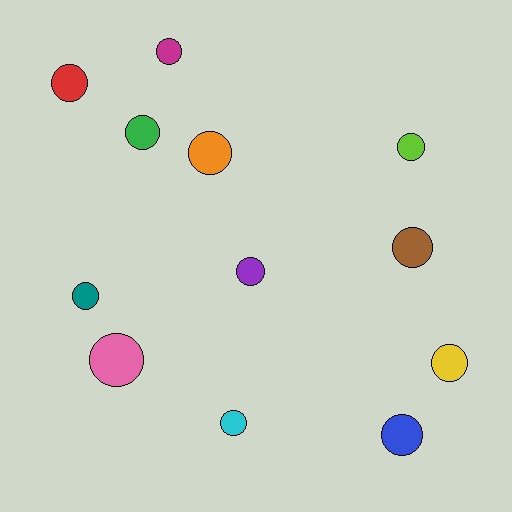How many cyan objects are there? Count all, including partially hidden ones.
There is 1 cyan object.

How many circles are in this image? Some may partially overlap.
There are 12 circles.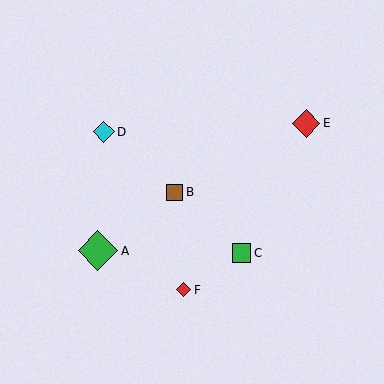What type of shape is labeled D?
Shape D is a cyan diamond.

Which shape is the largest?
The green diamond (labeled A) is the largest.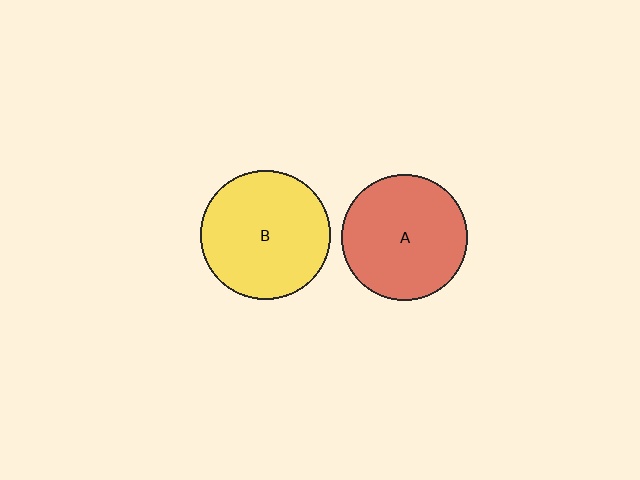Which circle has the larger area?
Circle B (yellow).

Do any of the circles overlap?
No, none of the circles overlap.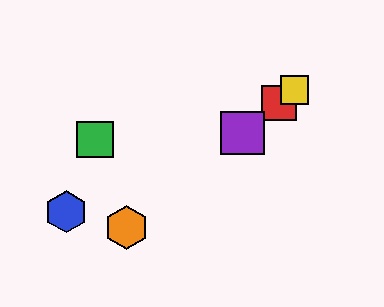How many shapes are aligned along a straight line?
4 shapes (the red square, the yellow square, the purple square, the orange hexagon) are aligned along a straight line.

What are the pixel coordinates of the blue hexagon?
The blue hexagon is at (66, 212).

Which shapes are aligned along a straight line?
The red square, the yellow square, the purple square, the orange hexagon are aligned along a straight line.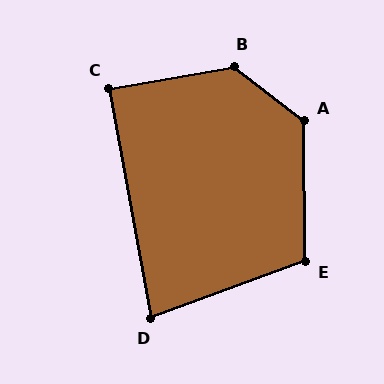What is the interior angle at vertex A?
Approximately 129 degrees (obtuse).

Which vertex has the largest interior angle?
B, at approximately 132 degrees.